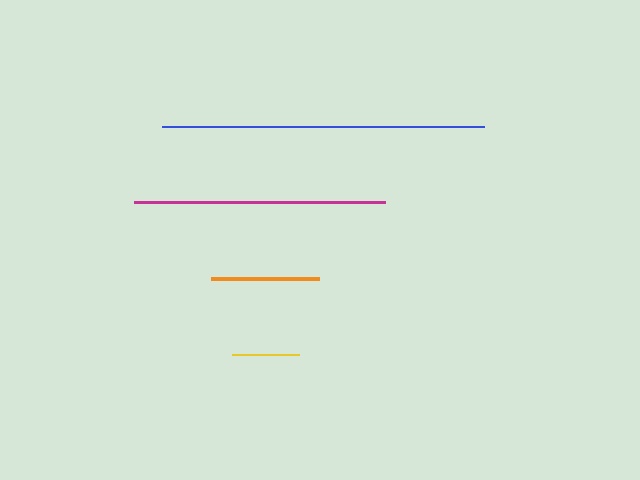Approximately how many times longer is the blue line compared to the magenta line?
The blue line is approximately 1.3 times the length of the magenta line.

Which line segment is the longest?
The blue line is the longest at approximately 322 pixels.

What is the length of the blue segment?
The blue segment is approximately 322 pixels long.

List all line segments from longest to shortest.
From longest to shortest: blue, magenta, orange, yellow.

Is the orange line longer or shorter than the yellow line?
The orange line is longer than the yellow line.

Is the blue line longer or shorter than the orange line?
The blue line is longer than the orange line.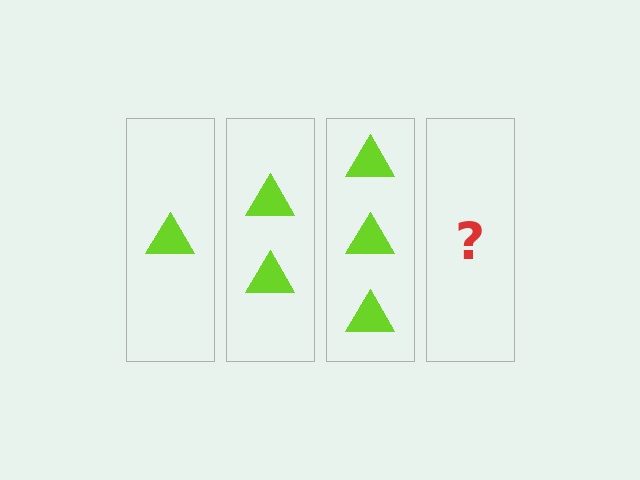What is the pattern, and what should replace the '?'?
The pattern is that each step adds one more triangle. The '?' should be 4 triangles.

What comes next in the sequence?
The next element should be 4 triangles.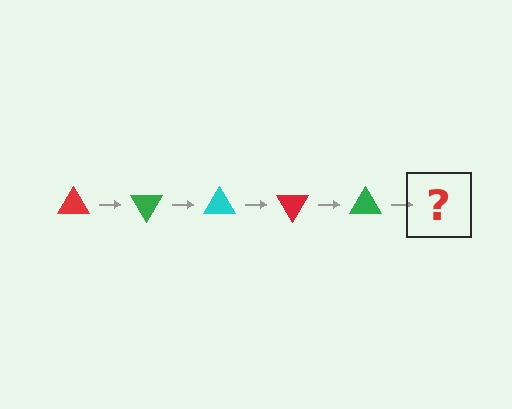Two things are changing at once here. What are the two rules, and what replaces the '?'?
The two rules are that it rotates 60 degrees each step and the color cycles through red, green, and cyan. The '?' should be a cyan triangle, rotated 300 degrees from the start.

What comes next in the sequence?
The next element should be a cyan triangle, rotated 300 degrees from the start.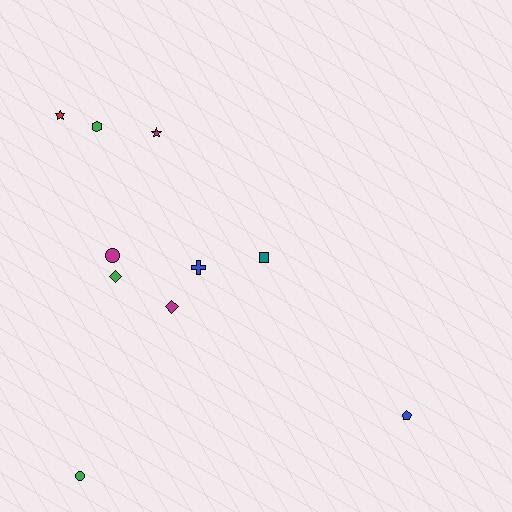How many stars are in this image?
There are 2 stars.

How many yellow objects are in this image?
There are no yellow objects.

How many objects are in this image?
There are 10 objects.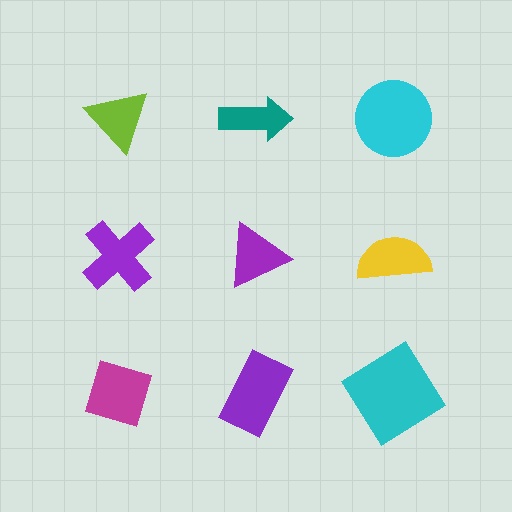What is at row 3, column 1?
A magenta diamond.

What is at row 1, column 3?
A cyan circle.